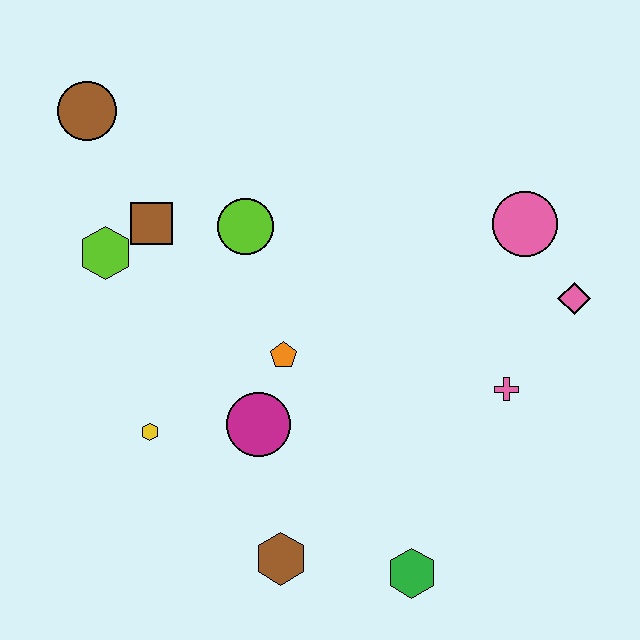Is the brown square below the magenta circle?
No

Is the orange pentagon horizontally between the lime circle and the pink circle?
Yes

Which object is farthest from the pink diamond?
The brown circle is farthest from the pink diamond.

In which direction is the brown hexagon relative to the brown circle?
The brown hexagon is below the brown circle.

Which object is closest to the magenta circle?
The orange pentagon is closest to the magenta circle.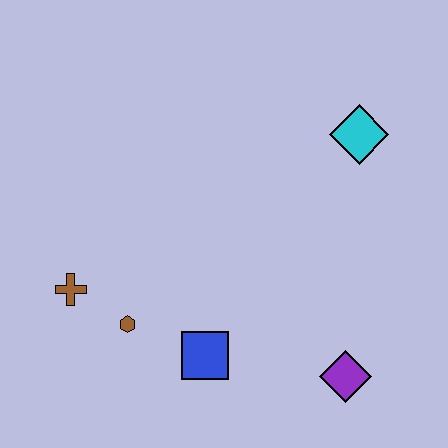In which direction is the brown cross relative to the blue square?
The brown cross is to the left of the blue square.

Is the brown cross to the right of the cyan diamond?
No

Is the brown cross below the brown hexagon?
No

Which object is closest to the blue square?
The brown hexagon is closest to the blue square.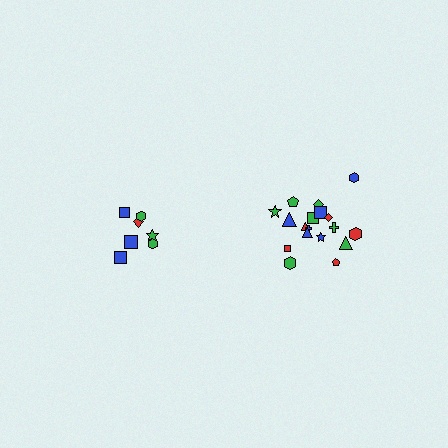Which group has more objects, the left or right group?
The right group.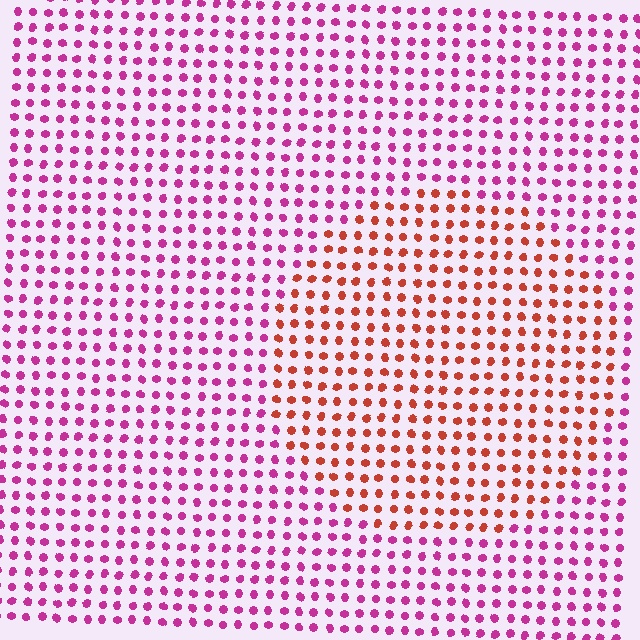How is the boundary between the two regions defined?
The boundary is defined purely by a slight shift in hue (about 48 degrees). Spacing, size, and orientation are identical on both sides.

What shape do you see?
I see a circle.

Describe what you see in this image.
The image is filled with small magenta elements in a uniform arrangement. A circle-shaped region is visible where the elements are tinted to a slightly different hue, forming a subtle color boundary.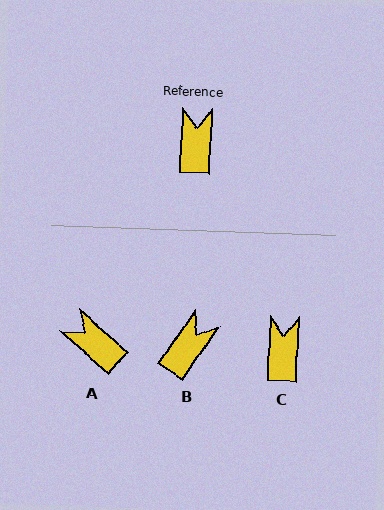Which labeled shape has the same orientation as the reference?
C.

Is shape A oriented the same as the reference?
No, it is off by about 51 degrees.